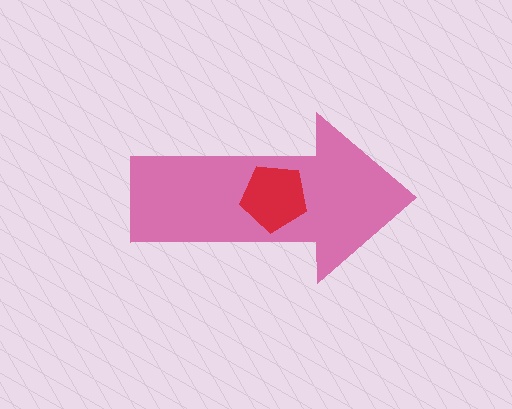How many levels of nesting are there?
2.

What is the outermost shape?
The pink arrow.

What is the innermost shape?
The red pentagon.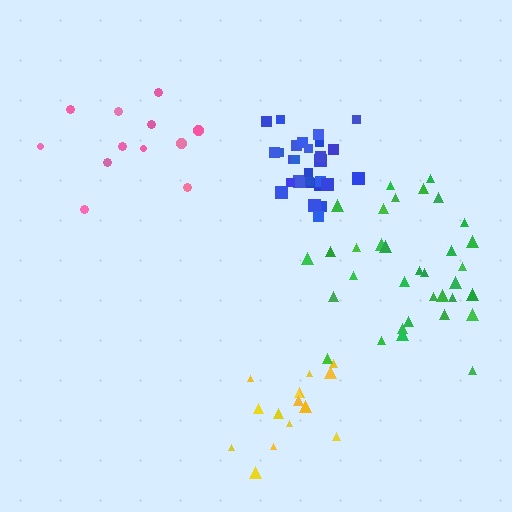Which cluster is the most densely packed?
Blue.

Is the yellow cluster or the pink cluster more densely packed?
Yellow.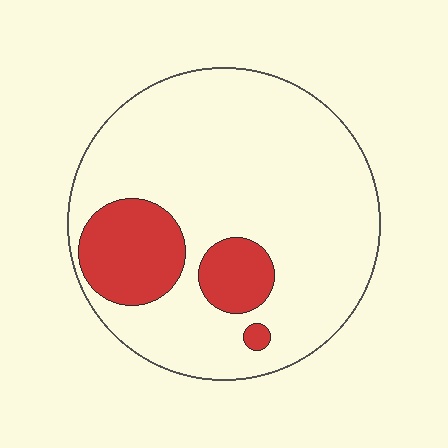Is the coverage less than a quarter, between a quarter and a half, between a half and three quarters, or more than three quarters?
Less than a quarter.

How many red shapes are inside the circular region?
3.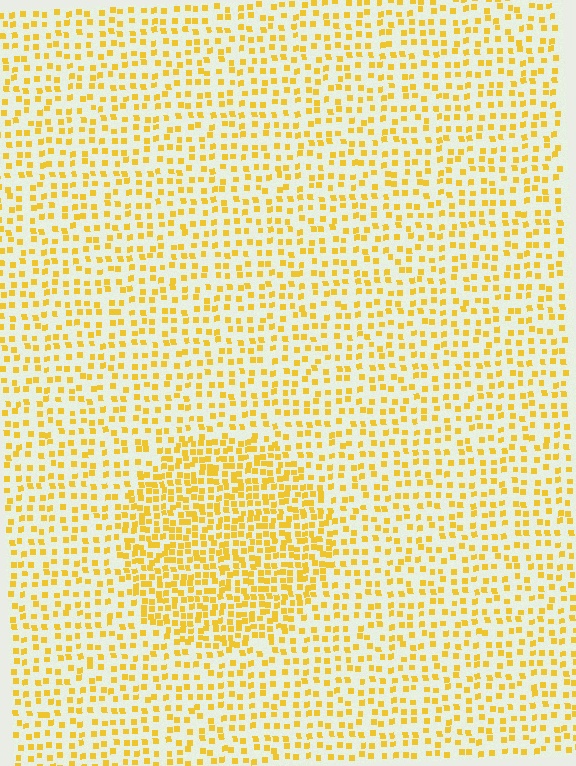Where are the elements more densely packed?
The elements are more densely packed inside the circle boundary.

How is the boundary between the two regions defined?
The boundary is defined by a change in element density (approximately 1.9x ratio). All elements are the same color, size, and shape.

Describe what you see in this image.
The image contains small yellow elements arranged at two different densities. A circle-shaped region is visible where the elements are more densely packed than the surrounding area.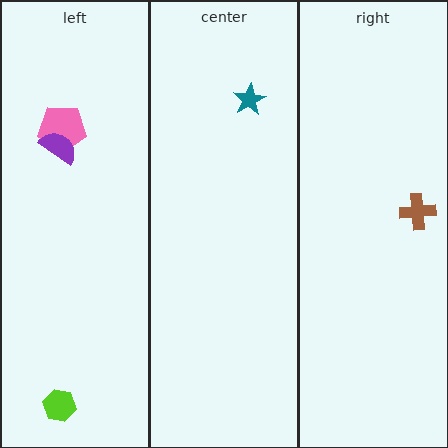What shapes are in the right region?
The brown cross.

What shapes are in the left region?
The pink pentagon, the purple semicircle, the lime hexagon.